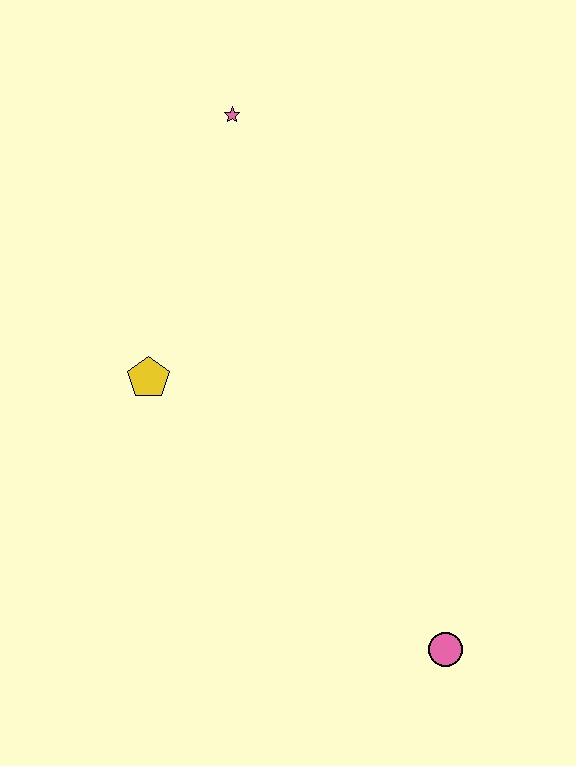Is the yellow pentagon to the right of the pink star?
No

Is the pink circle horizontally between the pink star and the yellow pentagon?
No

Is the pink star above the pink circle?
Yes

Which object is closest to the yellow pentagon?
The pink star is closest to the yellow pentagon.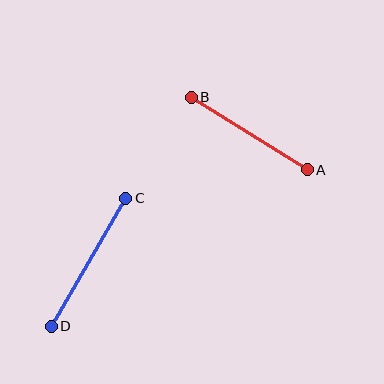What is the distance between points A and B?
The distance is approximately 137 pixels.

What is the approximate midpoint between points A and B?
The midpoint is at approximately (249, 133) pixels.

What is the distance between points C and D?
The distance is approximately 148 pixels.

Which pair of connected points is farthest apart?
Points C and D are farthest apart.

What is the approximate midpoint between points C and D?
The midpoint is at approximately (88, 262) pixels.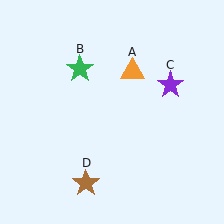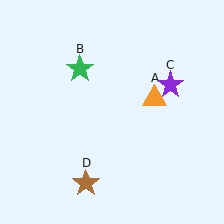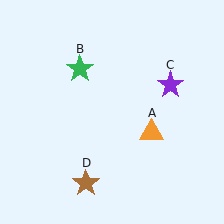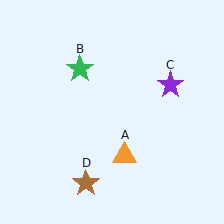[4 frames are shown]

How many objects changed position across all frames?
1 object changed position: orange triangle (object A).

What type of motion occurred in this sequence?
The orange triangle (object A) rotated clockwise around the center of the scene.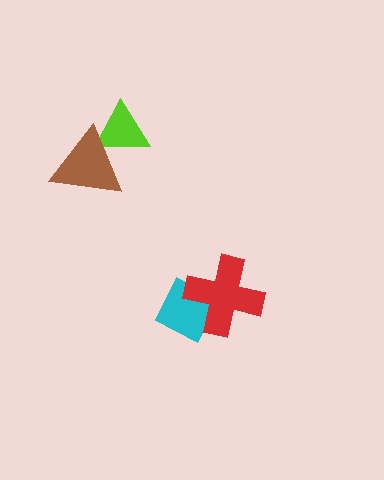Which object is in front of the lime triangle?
The brown triangle is in front of the lime triangle.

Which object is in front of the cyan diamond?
The red cross is in front of the cyan diamond.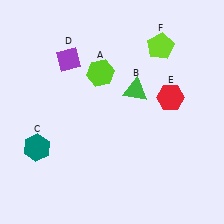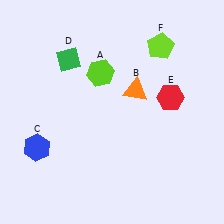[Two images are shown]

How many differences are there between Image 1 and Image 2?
There are 3 differences between the two images.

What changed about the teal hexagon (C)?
In Image 1, C is teal. In Image 2, it changed to blue.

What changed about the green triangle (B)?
In Image 1, B is green. In Image 2, it changed to orange.